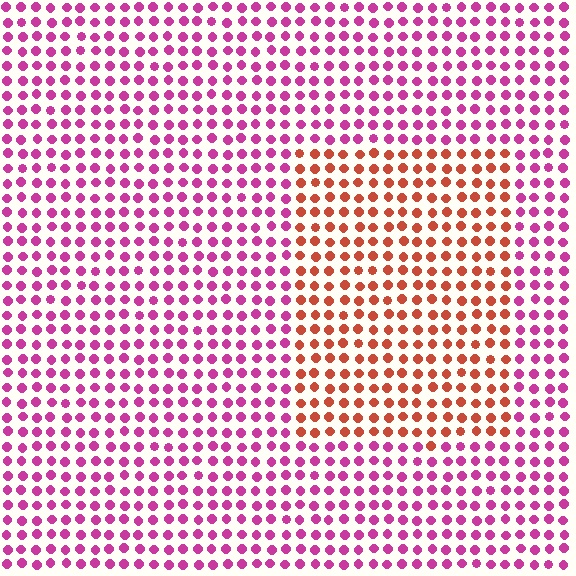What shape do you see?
I see a rectangle.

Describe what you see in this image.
The image is filled with small magenta elements in a uniform arrangement. A rectangle-shaped region is visible where the elements are tinted to a slightly different hue, forming a subtle color boundary.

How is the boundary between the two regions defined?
The boundary is defined purely by a slight shift in hue (about 50 degrees). Spacing, size, and orientation are identical on both sides.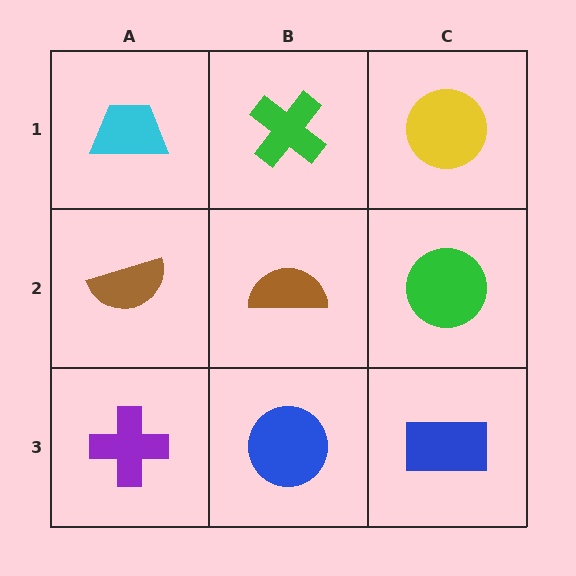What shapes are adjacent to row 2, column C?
A yellow circle (row 1, column C), a blue rectangle (row 3, column C), a brown semicircle (row 2, column B).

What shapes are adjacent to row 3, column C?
A green circle (row 2, column C), a blue circle (row 3, column B).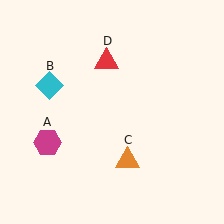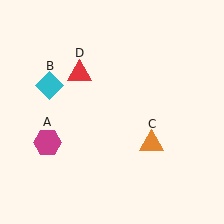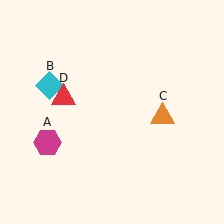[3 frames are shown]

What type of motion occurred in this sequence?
The orange triangle (object C), red triangle (object D) rotated counterclockwise around the center of the scene.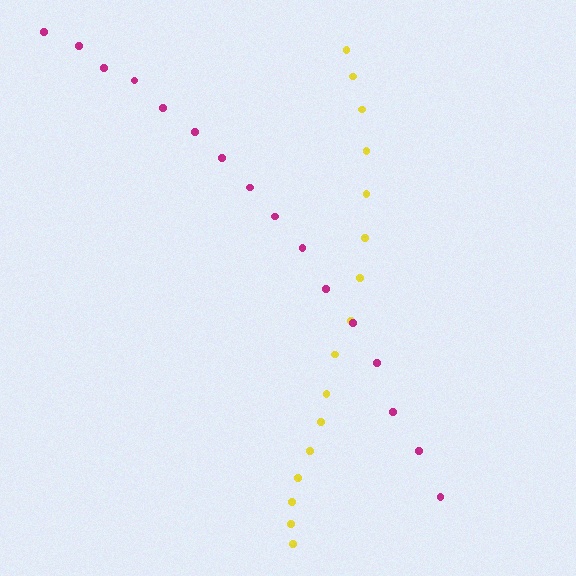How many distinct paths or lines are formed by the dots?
There are 2 distinct paths.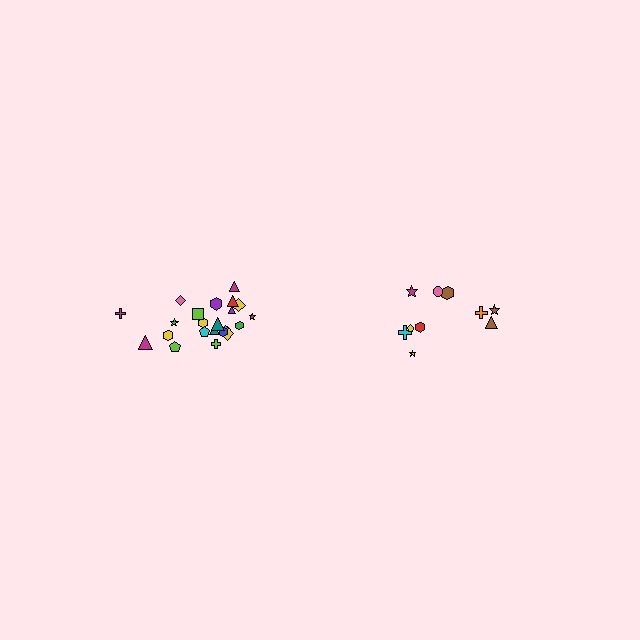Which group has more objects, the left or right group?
The left group.